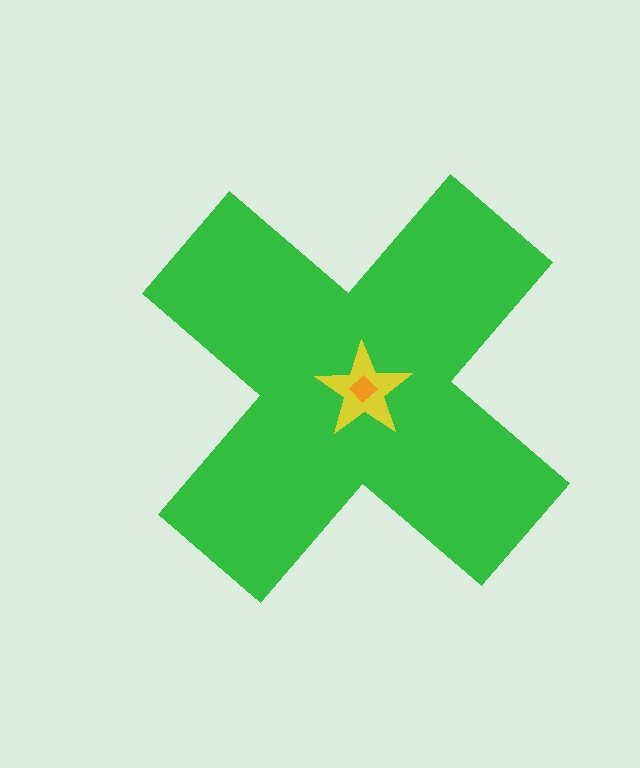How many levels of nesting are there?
3.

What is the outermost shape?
The green cross.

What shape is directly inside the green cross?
The yellow star.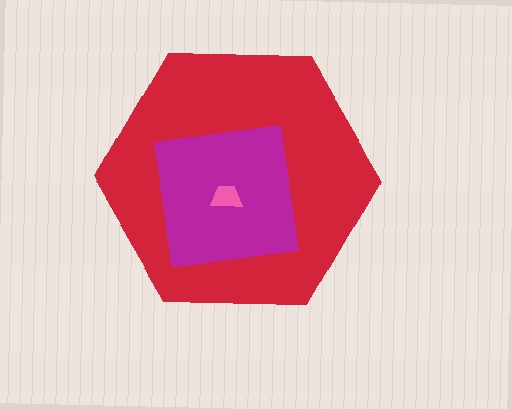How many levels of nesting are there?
3.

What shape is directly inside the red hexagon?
The magenta square.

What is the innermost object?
The pink trapezoid.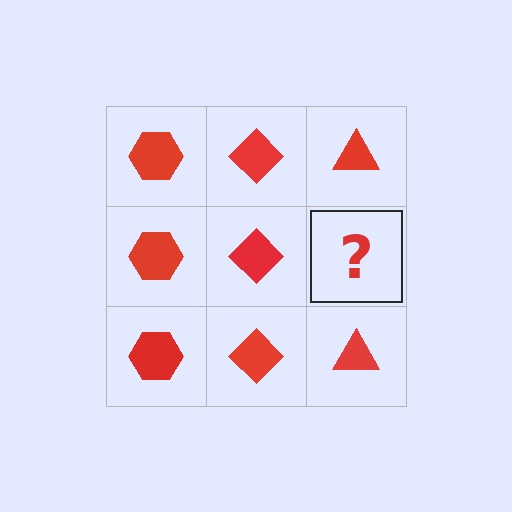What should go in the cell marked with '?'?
The missing cell should contain a red triangle.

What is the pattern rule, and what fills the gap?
The rule is that each column has a consistent shape. The gap should be filled with a red triangle.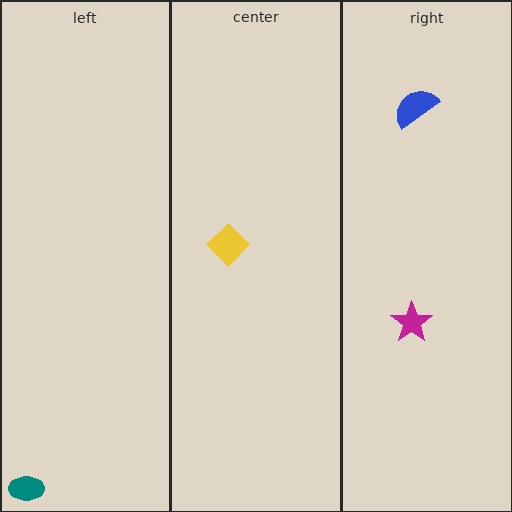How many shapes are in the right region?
2.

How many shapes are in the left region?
1.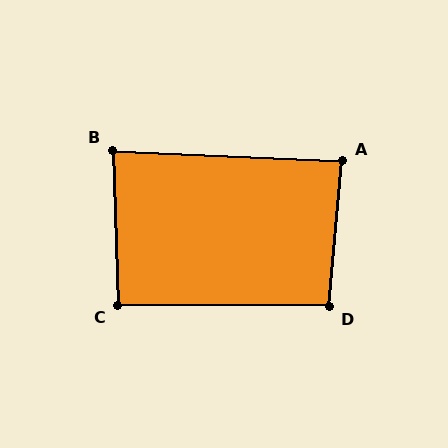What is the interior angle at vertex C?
Approximately 92 degrees (approximately right).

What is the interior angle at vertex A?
Approximately 88 degrees (approximately right).